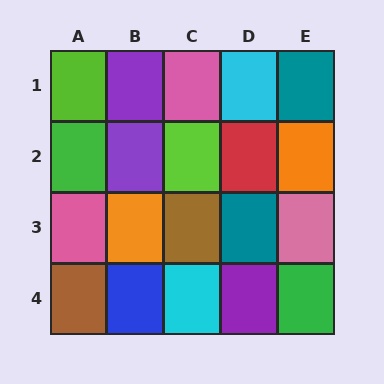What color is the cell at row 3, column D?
Teal.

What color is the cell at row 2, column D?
Red.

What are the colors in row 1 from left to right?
Lime, purple, pink, cyan, teal.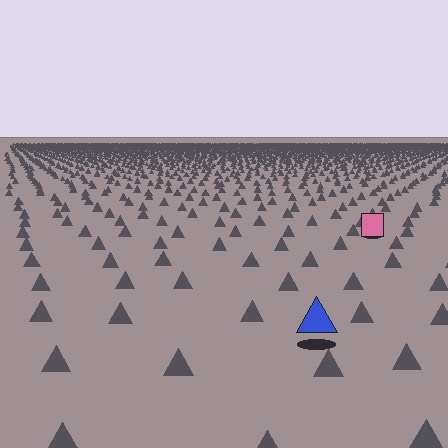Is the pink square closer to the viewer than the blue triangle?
No. The blue triangle is closer — you can tell from the texture gradient: the ground texture is coarser near it.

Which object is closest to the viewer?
The blue triangle is closest. The texture marks near it are larger and more spread out.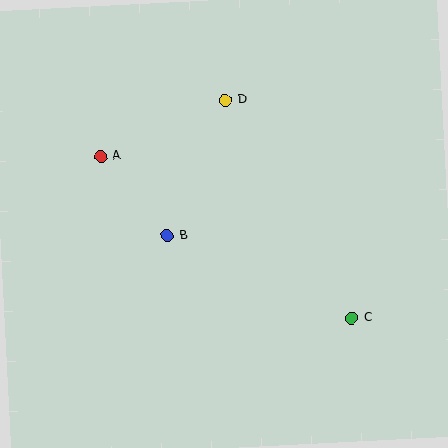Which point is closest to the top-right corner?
Point D is closest to the top-right corner.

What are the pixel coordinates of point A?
Point A is at (101, 156).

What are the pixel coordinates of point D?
Point D is at (226, 100).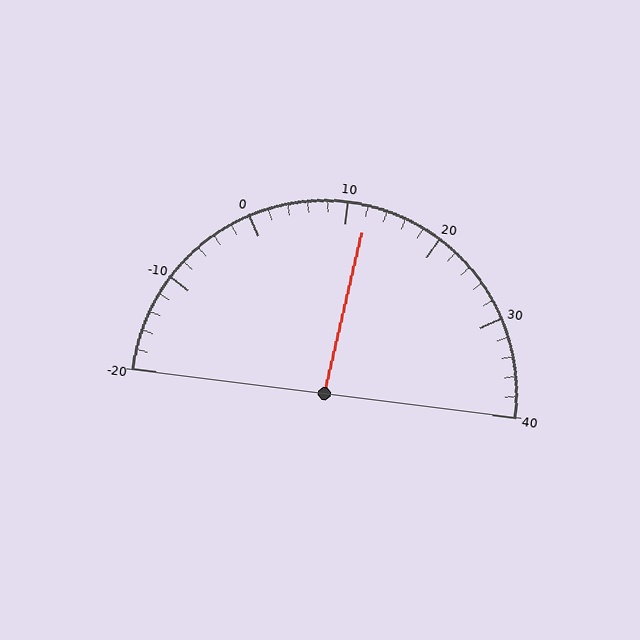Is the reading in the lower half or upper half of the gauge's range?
The reading is in the upper half of the range (-20 to 40).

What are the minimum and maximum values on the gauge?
The gauge ranges from -20 to 40.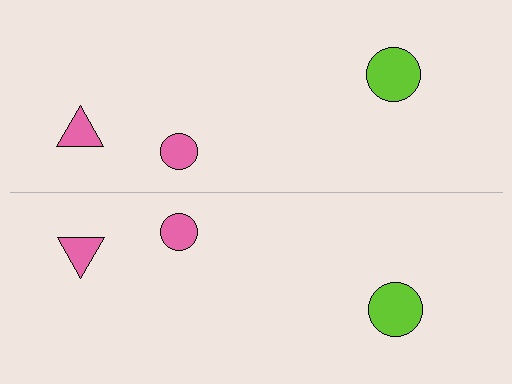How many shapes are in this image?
There are 6 shapes in this image.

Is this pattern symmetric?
Yes, this pattern has bilateral (reflection) symmetry.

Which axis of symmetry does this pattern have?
The pattern has a horizontal axis of symmetry running through the center of the image.